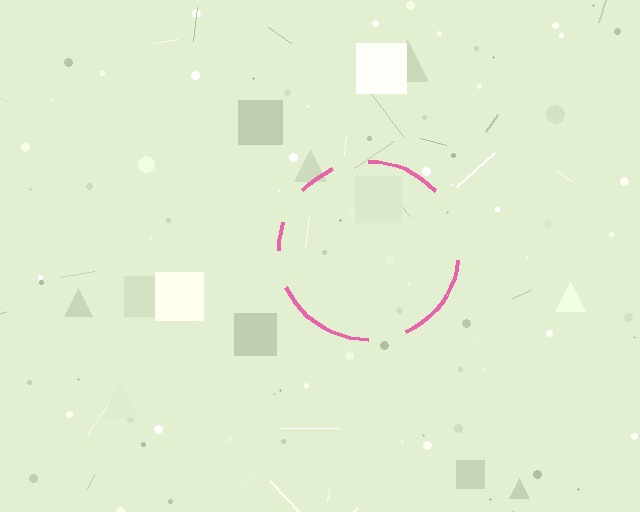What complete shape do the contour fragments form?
The contour fragments form a circle.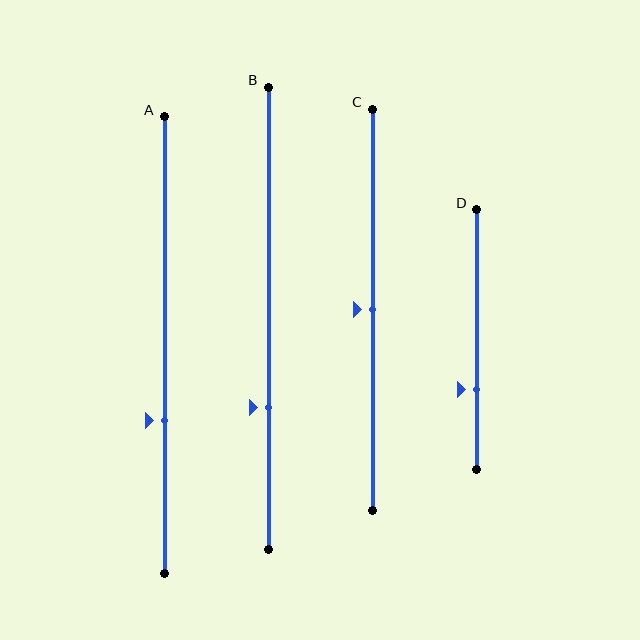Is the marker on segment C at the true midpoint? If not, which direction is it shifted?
Yes, the marker on segment C is at the true midpoint.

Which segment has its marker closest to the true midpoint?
Segment C has its marker closest to the true midpoint.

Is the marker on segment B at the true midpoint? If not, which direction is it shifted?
No, the marker on segment B is shifted downward by about 19% of the segment length.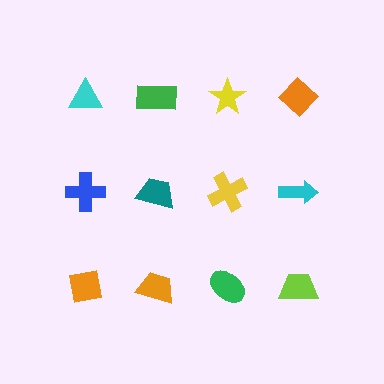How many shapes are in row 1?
4 shapes.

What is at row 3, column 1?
An orange square.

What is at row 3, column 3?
A green ellipse.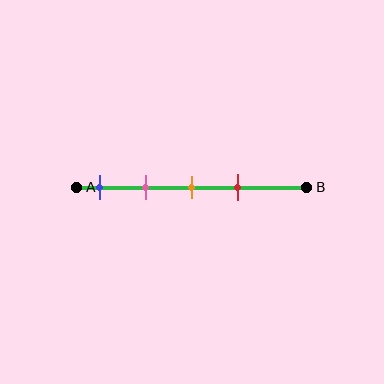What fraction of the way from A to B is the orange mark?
The orange mark is approximately 50% (0.5) of the way from A to B.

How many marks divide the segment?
There are 4 marks dividing the segment.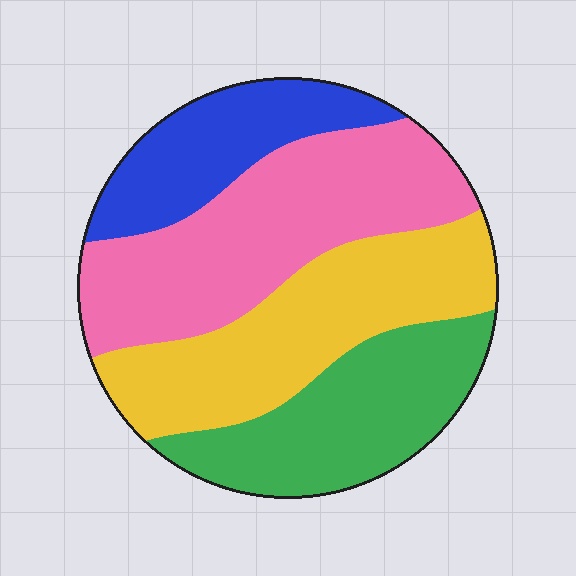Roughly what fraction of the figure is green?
Green takes up about one quarter (1/4) of the figure.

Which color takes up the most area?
Pink, at roughly 30%.